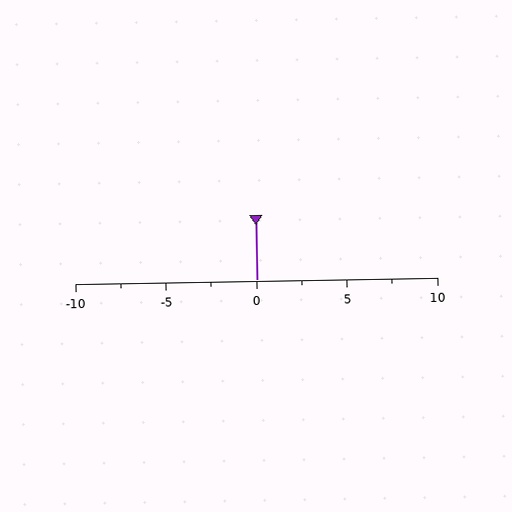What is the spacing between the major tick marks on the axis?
The major ticks are spaced 5 apart.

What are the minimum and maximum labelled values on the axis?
The axis runs from -10 to 10.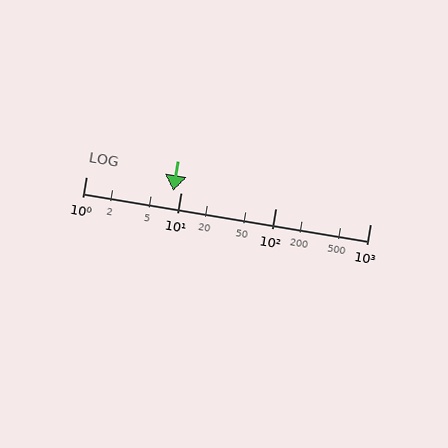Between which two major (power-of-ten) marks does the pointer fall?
The pointer is between 1 and 10.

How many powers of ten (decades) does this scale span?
The scale spans 3 decades, from 1 to 1000.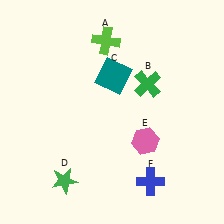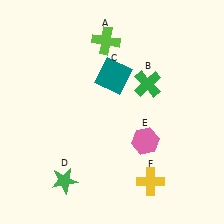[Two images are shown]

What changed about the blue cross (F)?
In Image 1, F is blue. In Image 2, it changed to yellow.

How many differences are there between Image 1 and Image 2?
There is 1 difference between the two images.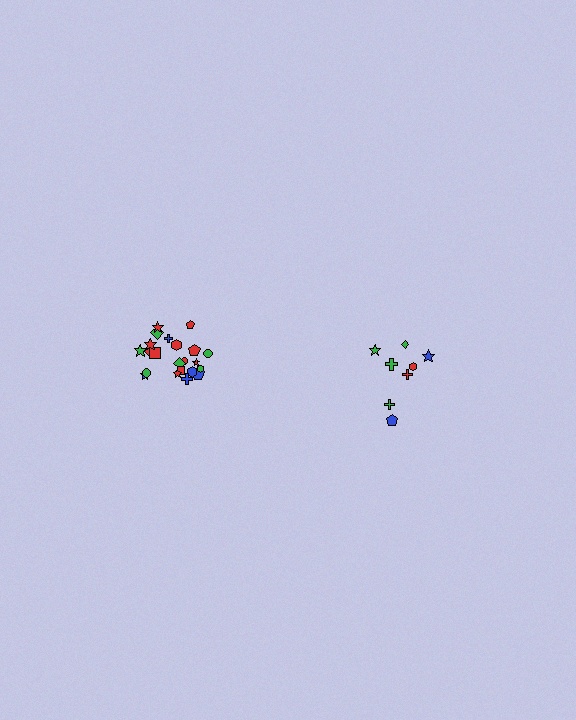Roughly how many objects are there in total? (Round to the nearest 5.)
Roughly 30 objects in total.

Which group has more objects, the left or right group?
The left group.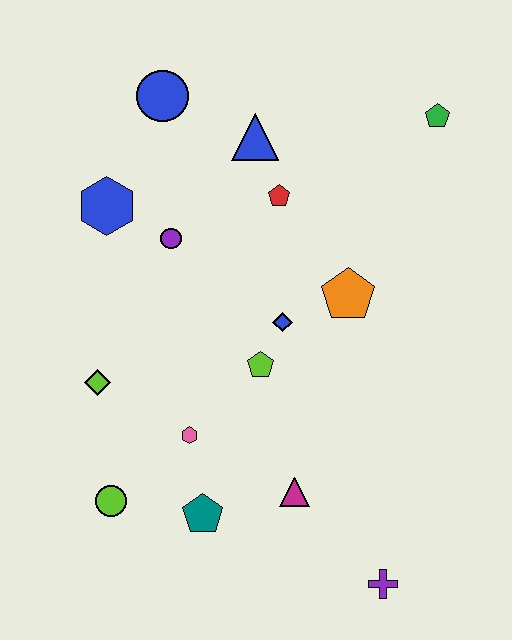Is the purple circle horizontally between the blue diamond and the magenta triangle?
No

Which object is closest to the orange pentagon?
The blue diamond is closest to the orange pentagon.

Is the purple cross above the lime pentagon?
No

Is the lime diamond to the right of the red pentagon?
No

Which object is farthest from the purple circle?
The purple cross is farthest from the purple circle.